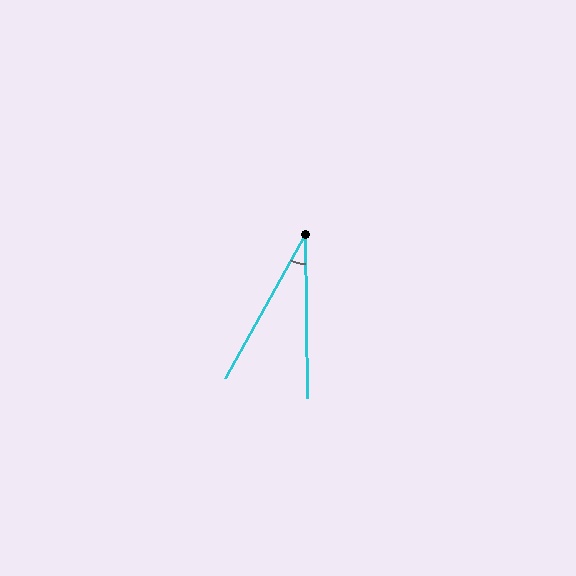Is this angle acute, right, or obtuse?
It is acute.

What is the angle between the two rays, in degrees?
Approximately 30 degrees.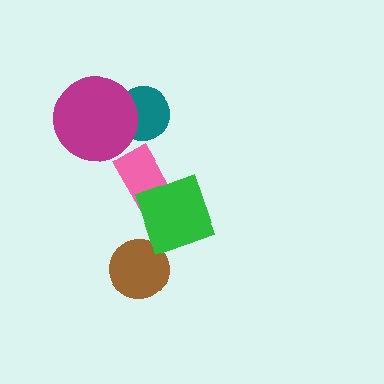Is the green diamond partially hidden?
No, no other shape covers it.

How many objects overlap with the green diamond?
2 objects overlap with the green diamond.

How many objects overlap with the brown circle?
1 object overlaps with the brown circle.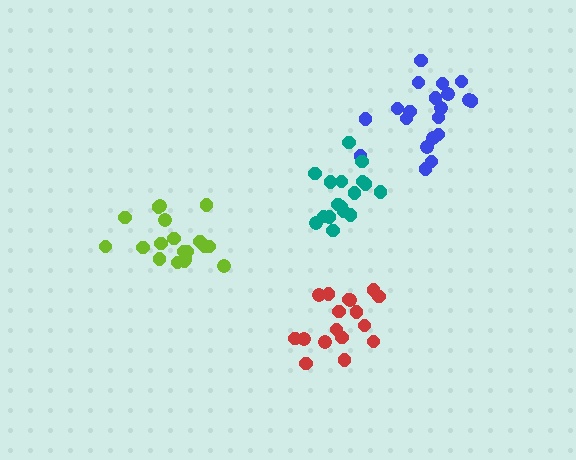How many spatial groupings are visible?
There are 4 spatial groupings.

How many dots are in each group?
Group 1: 17 dots, Group 2: 20 dots, Group 3: 19 dots, Group 4: 17 dots (73 total).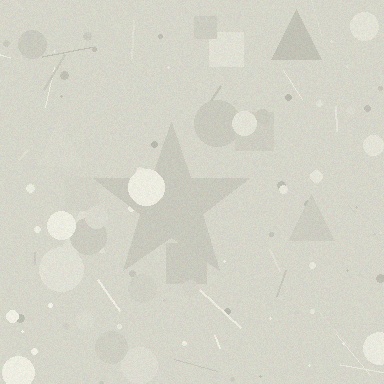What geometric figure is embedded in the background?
A star is embedded in the background.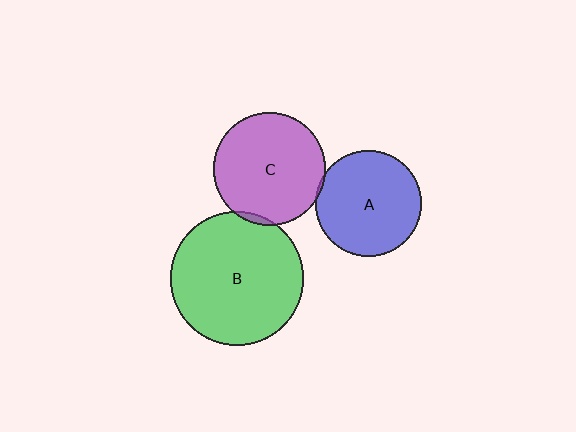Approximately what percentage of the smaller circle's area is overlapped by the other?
Approximately 5%.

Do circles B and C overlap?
Yes.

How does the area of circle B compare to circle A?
Approximately 1.6 times.